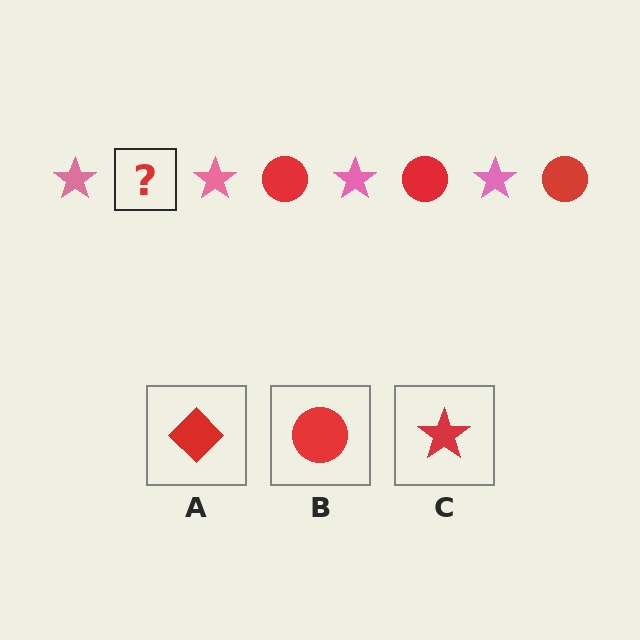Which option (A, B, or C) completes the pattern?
B.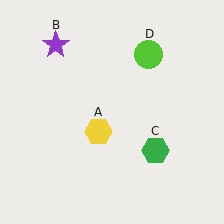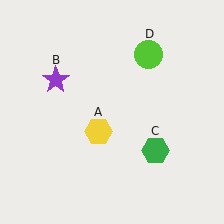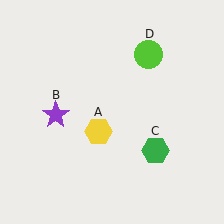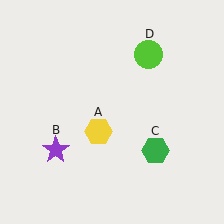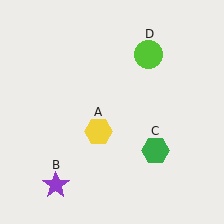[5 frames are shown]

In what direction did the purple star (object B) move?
The purple star (object B) moved down.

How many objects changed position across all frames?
1 object changed position: purple star (object B).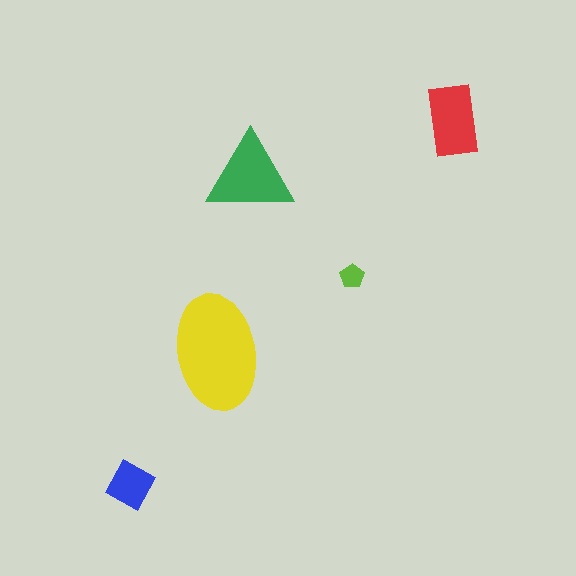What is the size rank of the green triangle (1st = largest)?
2nd.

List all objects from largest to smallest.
The yellow ellipse, the green triangle, the red rectangle, the blue square, the lime pentagon.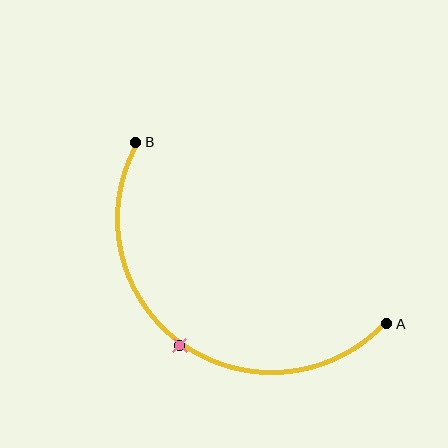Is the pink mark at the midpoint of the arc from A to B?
Yes. The pink mark lies on the arc at equal arc-length from both A and B — it is the arc midpoint.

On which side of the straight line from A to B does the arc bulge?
The arc bulges below and to the left of the straight line connecting A and B.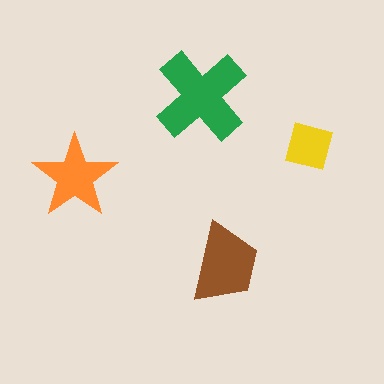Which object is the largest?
The green cross.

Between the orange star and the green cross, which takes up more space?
The green cross.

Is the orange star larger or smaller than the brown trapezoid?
Smaller.